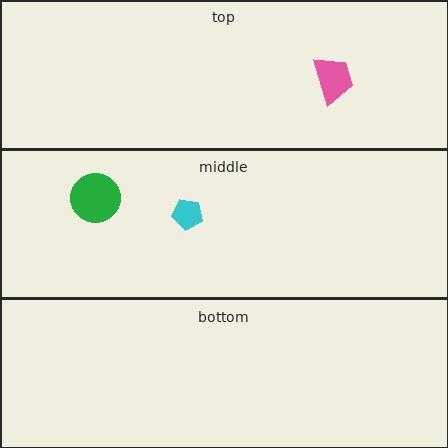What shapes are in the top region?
The pink trapezoid.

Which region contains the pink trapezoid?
The top region.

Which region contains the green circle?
The middle region.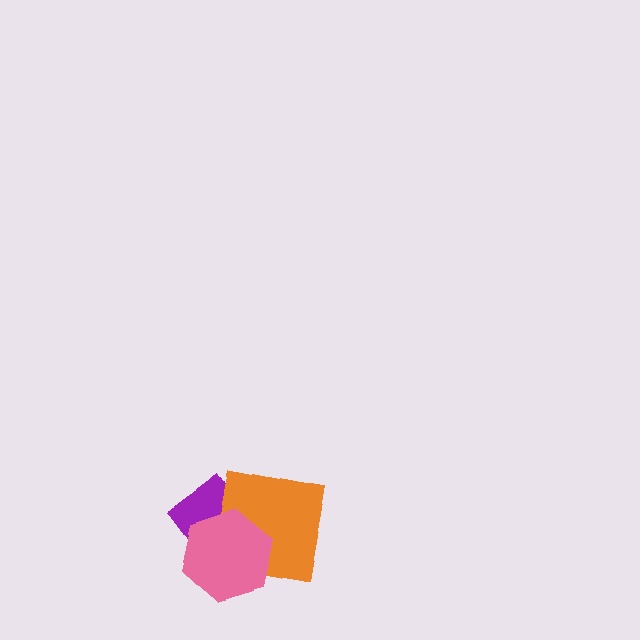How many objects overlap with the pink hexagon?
2 objects overlap with the pink hexagon.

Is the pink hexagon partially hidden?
No, no other shape covers it.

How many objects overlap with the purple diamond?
2 objects overlap with the purple diamond.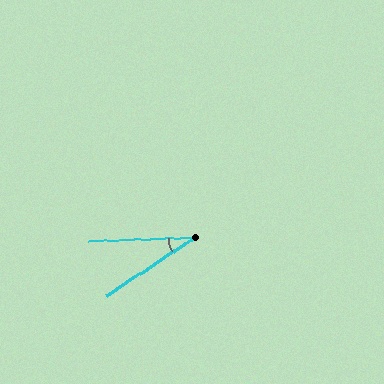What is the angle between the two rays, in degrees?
Approximately 31 degrees.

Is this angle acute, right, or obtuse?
It is acute.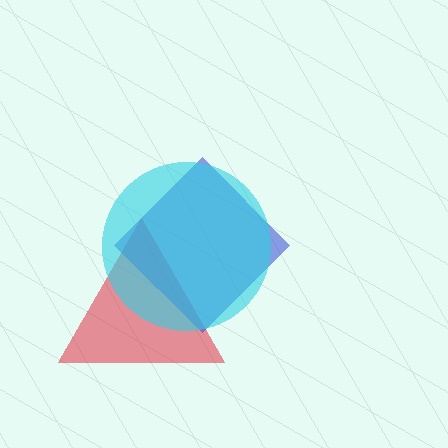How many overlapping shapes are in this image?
There are 3 overlapping shapes in the image.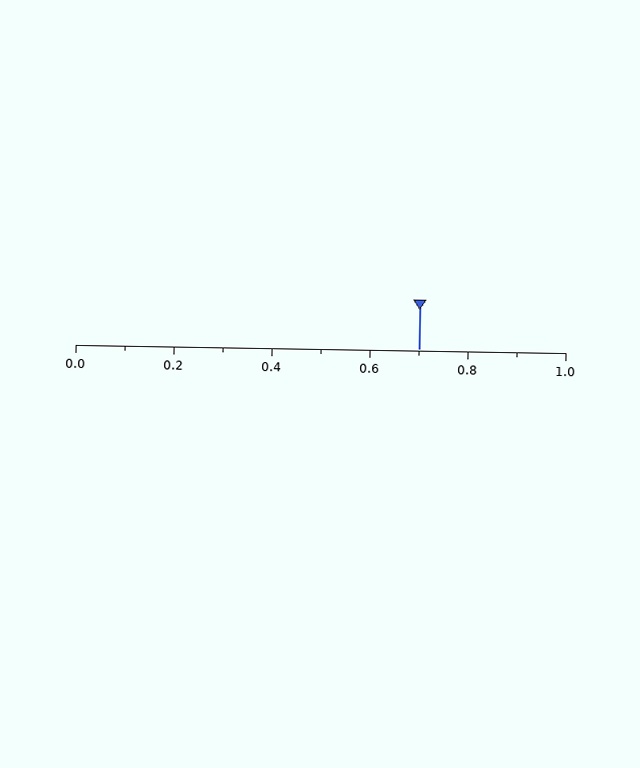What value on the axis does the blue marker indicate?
The marker indicates approximately 0.7.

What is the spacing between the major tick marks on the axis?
The major ticks are spaced 0.2 apart.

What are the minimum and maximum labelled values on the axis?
The axis runs from 0.0 to 1.0.